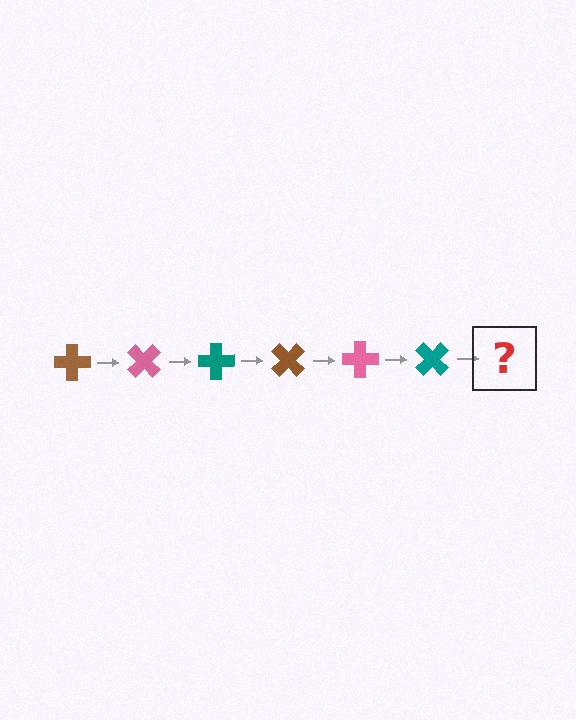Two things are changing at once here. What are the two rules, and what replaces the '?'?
The two rules are that it rotates 45 degrees each step and the color cycles through brown, pink, and teal. The '?' should be a brown cross, rotated 270 degrees from the start.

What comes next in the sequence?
The next element should be a brown cross, rotated 270 degrees from the start.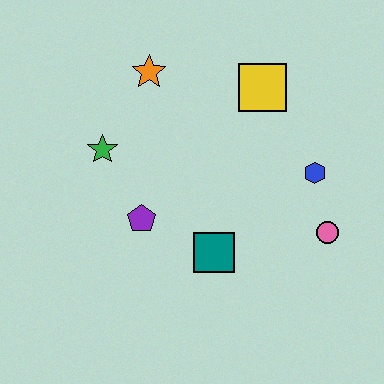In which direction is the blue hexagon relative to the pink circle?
The blue hexagon is above the pink circle.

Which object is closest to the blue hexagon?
The pink circle is closest to the blue hexagon.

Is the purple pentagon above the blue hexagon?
No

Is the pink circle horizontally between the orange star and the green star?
No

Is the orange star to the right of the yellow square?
No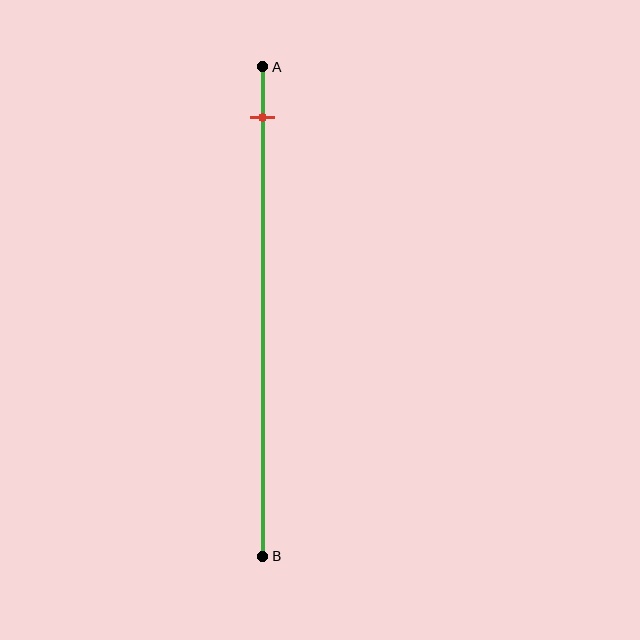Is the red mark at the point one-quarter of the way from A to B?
No, the mark is at about 10% from A, not at the 25% one-quarter point.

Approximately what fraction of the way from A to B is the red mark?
The red mark is approximately 10% of the way from A to B.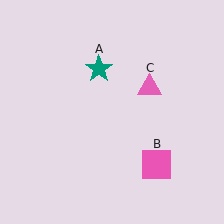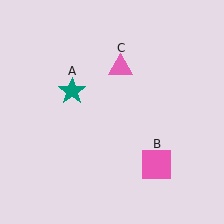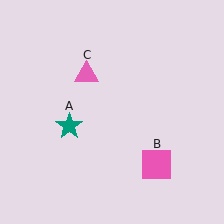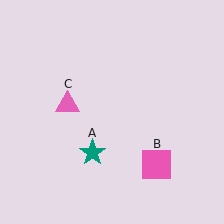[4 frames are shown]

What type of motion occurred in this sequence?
The teal star (object A), pink triangle (object C) rotated counterclockwise around the center of the scene.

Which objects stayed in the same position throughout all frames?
Pink square (object B) remained stationary.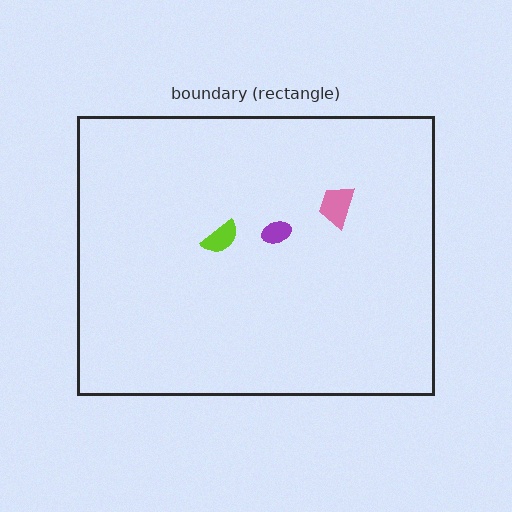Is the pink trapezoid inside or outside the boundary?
Inside.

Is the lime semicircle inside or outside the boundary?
Inside.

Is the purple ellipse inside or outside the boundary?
Inside.